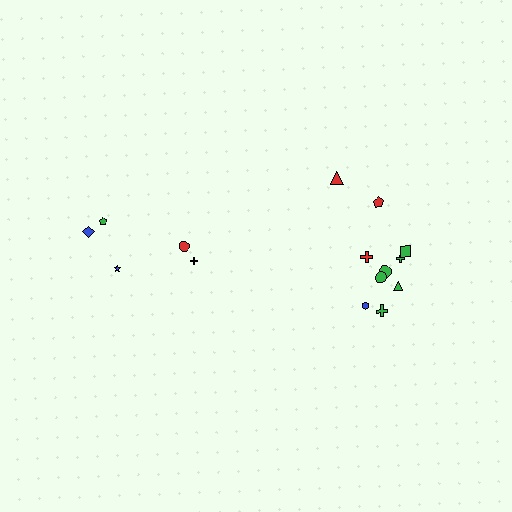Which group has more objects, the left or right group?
The right group.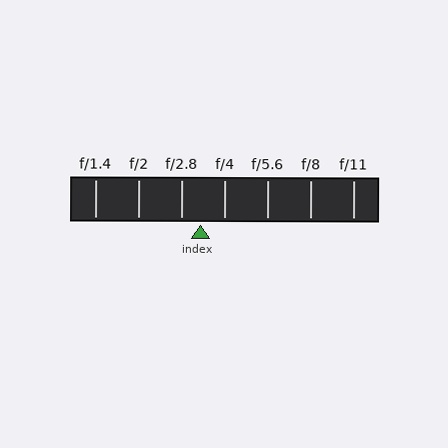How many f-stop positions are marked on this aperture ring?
There are 7 f-stop positions marked.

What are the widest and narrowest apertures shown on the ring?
The widest aperture shown is f/1.4 and the narrowest is f/11.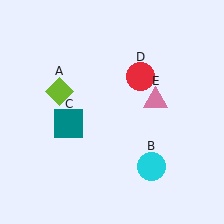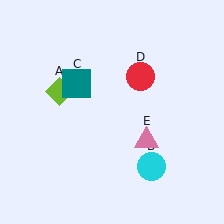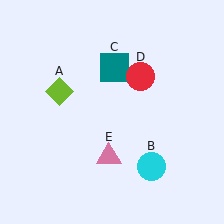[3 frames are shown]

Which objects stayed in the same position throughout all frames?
Lime diamond (object A) and cyan circle (object B) and red circle (object D) remained stationary.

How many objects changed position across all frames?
2 objects changed position: teal square (object C), pink triangle (object E).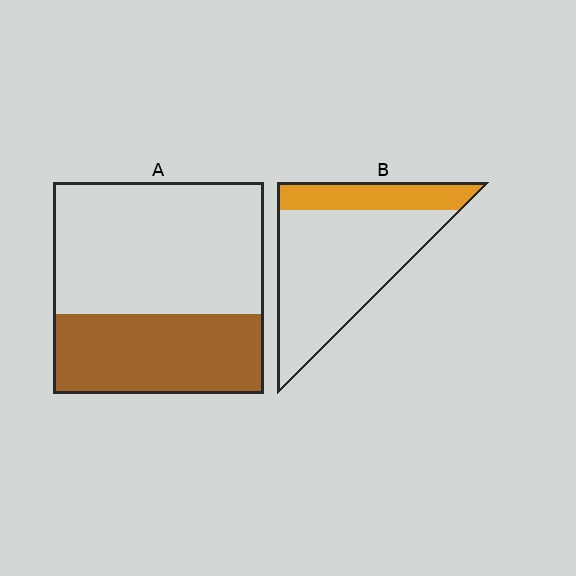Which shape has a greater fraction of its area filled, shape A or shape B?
Shape A.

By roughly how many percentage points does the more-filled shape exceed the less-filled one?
By roughly 15 percentage points (A over B).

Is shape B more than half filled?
No.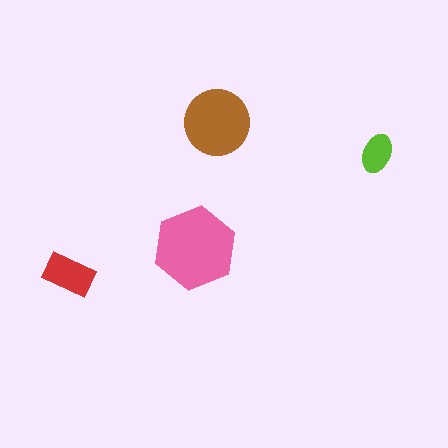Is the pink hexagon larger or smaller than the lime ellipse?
Larger.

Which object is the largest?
The pink hexagon.